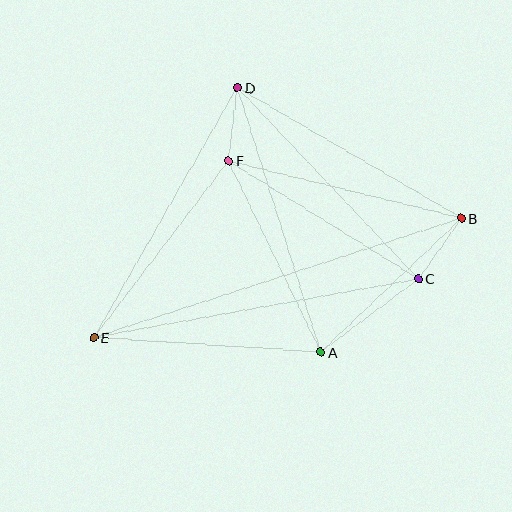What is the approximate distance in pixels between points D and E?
The distance between D and E is approximately 288 pixels.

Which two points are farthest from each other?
Points B and E are farthest from each other.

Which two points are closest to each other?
Points D and F are closest to each other.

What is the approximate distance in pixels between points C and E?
The distance between C and E is approximately 330 pixels.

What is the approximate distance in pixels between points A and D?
The distance between A and D is approximately 278 pixels.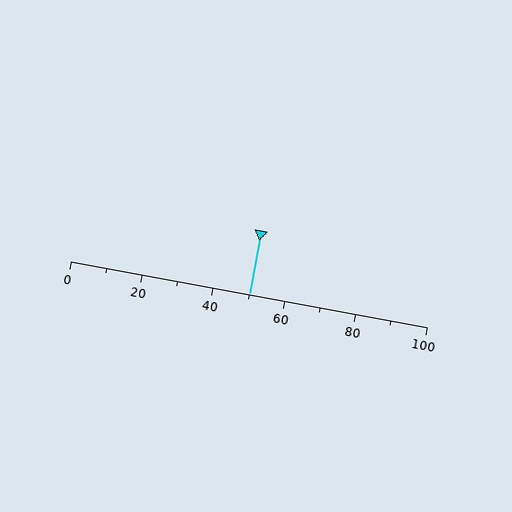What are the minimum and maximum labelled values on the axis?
The axis runs from 0 to 100.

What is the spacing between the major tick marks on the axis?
The major ticks are spaced 20 apart.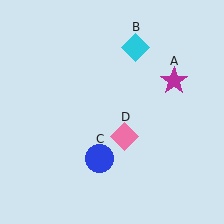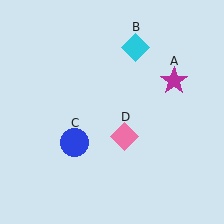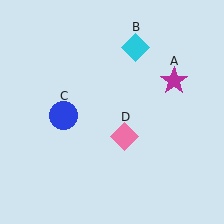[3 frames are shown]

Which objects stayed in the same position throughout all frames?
Magenta star (object A) and cyan diamond (object B) and pink diamond (object D) remained stationary.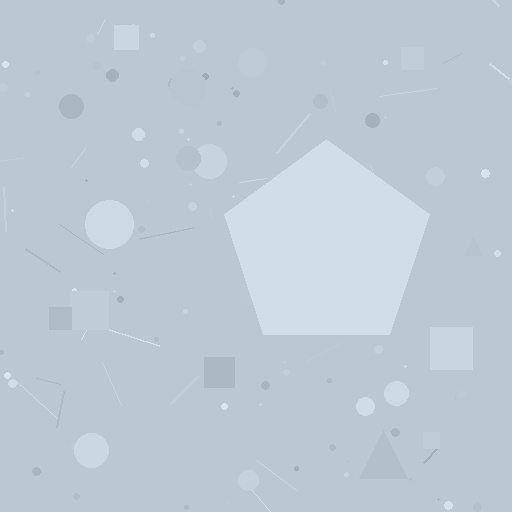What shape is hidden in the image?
A pentagon is hidden in the image.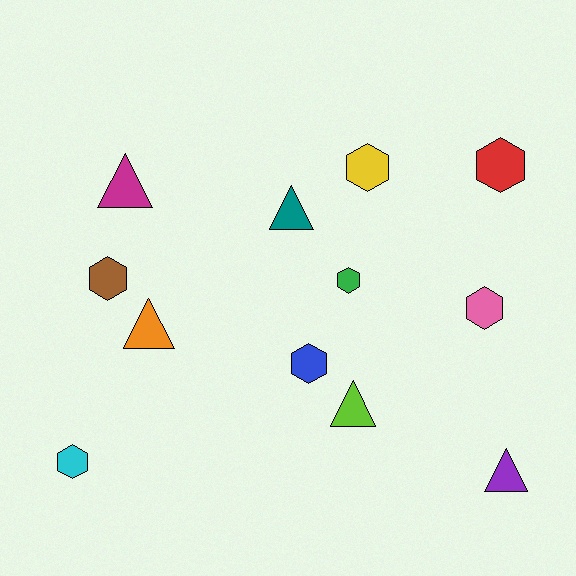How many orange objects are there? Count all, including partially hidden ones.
There is 1 orange object.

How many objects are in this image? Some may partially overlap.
There are 12 objects.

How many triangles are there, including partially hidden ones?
There are 5 triangles.